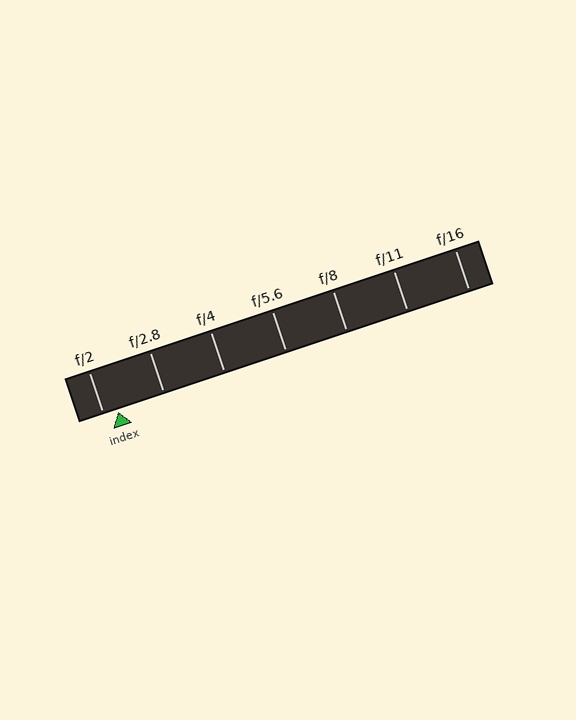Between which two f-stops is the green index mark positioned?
The index mark is between f/2 and f/2.8.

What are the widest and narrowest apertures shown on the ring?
The widest aperture shown is f/2 and the narrowest is f/16.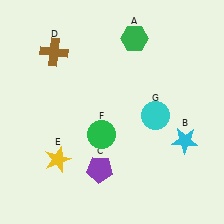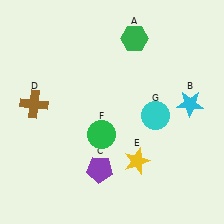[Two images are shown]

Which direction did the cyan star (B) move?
The cyan star (B) moved up.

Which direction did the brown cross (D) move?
The brown cross (D) moved down.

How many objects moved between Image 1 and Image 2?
3 objects moved between the two images.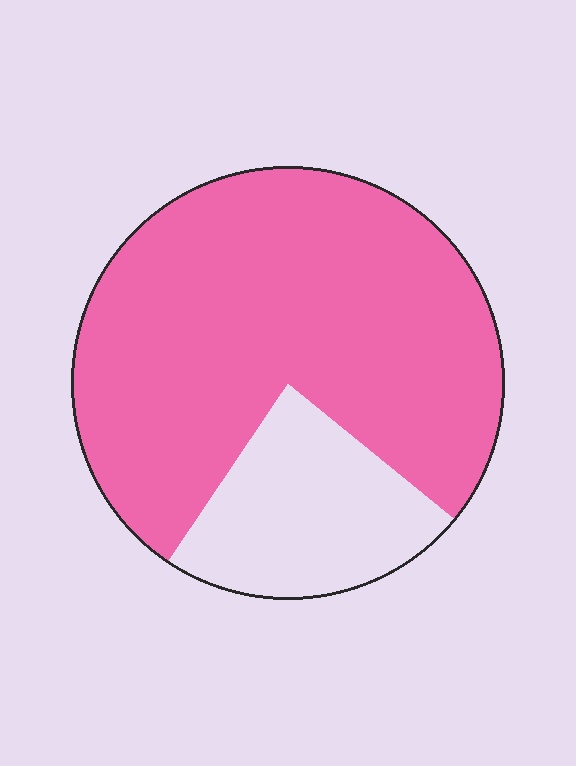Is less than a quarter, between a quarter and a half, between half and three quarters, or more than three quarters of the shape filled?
More than three quarters.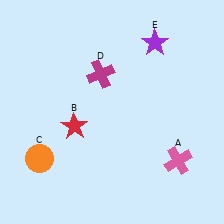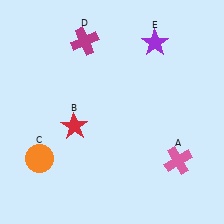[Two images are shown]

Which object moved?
The magenta cross (D) moved up.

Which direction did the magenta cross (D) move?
The magenta cross (D) moved up.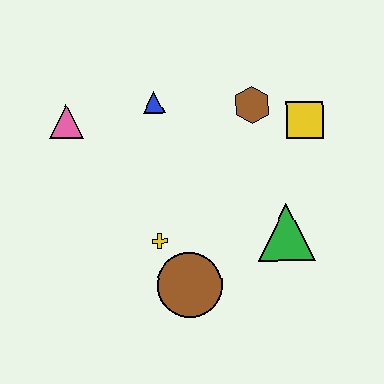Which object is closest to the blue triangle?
The pink triangle is closest to the blue triangle.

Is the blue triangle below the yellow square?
No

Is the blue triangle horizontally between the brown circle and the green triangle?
No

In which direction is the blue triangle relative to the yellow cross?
The blue triangle is above the yellow cross.